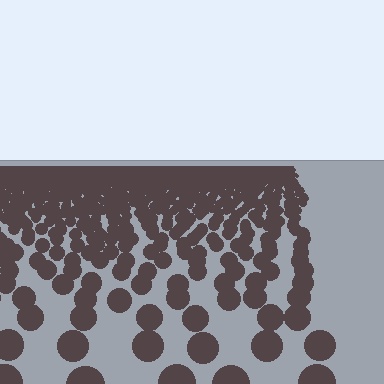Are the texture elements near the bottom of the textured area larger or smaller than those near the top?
Larger. Near the bottom, elements are closer to the viewer and appear at a bigger on-screen size.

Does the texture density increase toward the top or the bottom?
Density increases toward the top.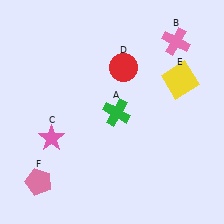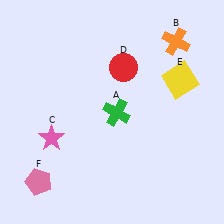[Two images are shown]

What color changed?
The cross (B) changed from pink in Image 1 to orange in Image 2.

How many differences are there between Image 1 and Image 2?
There is 1 difference between the two images.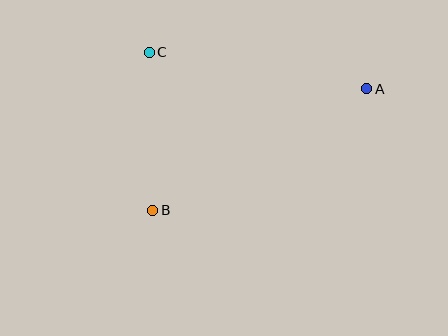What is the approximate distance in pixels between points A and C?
The distance between A and C is approximately 221 pixels.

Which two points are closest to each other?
Points B and C are closest to each other.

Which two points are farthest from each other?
Points A and B are farthest from each other.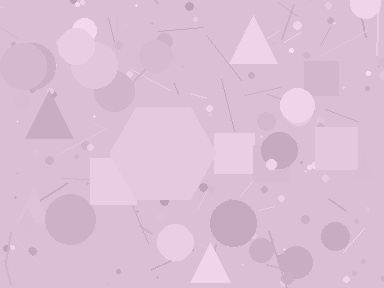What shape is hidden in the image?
A hexagon is hidden in the image.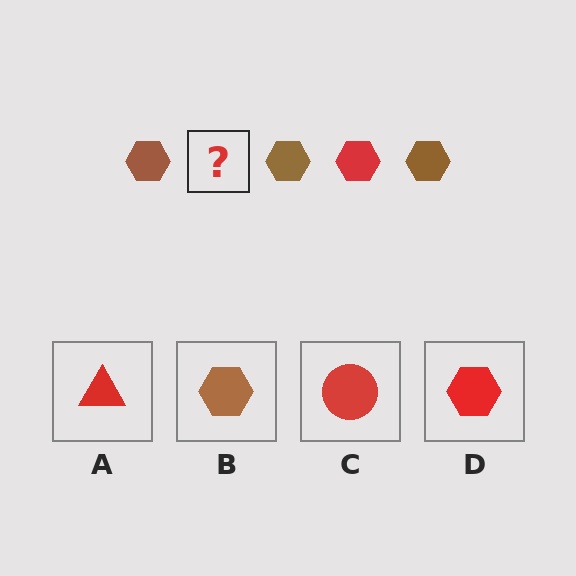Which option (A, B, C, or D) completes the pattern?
D.